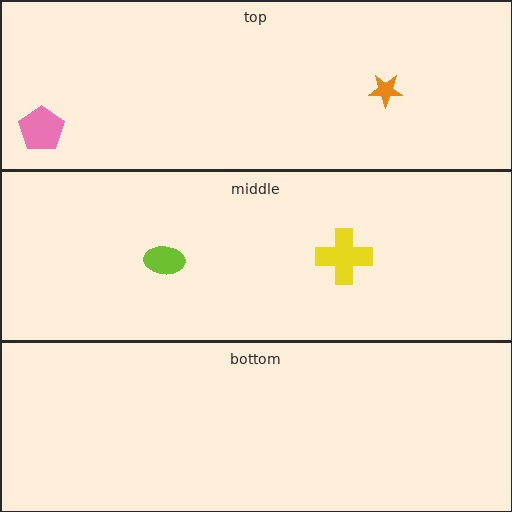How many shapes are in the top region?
2.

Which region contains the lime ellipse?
The middle region.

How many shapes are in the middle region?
2.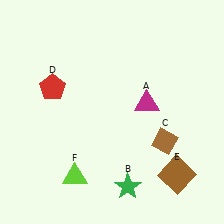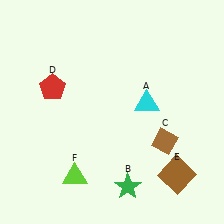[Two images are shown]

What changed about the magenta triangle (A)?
In Image 1, A is magenta. In Image 2, it changed to cyan.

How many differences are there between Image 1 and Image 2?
There is 1 difference between the two images.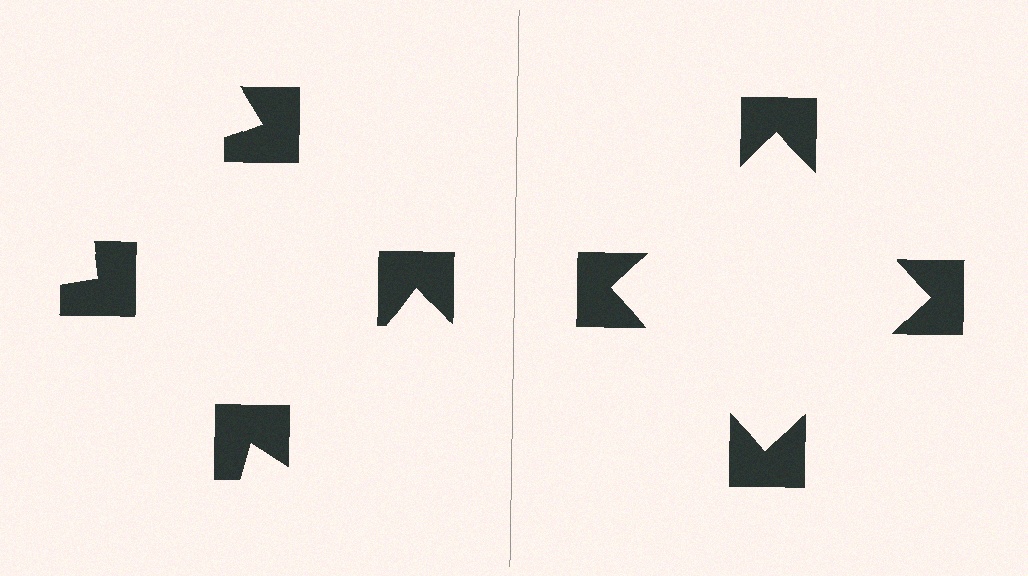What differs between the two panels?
The notched squares are positioned identically on both sides; only the wedge orientations differ. On the right they align to a square; on the left they are misaligned.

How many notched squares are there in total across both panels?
8 — 4 on each side.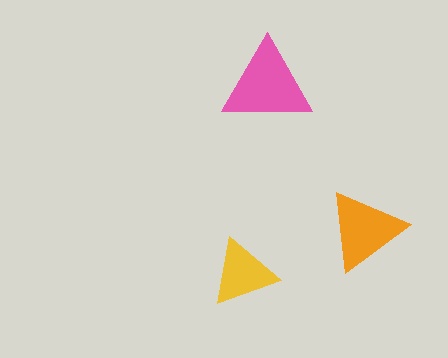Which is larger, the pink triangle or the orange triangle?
The pink one.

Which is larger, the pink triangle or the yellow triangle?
The pink one.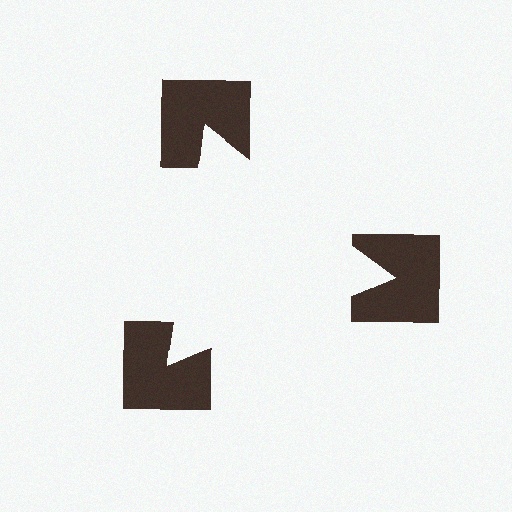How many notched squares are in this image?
There are 3 — one at each vertex of the illusory triangle.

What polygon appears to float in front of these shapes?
An illusory triangle — its edges are inferred from the aligned wedge cuts in the notched squares, not physically drawn.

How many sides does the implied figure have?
3 sides.